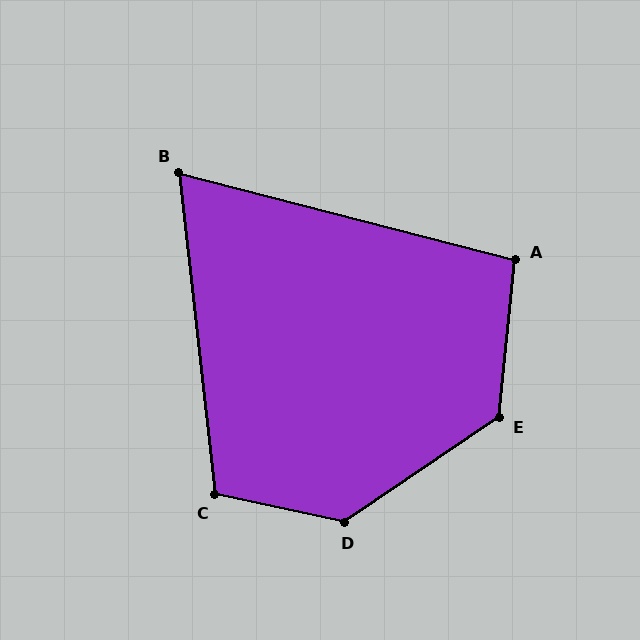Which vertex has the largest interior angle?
D, at approximately 134 degrees.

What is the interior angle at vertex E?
Approximately 130 degrees (obtuse).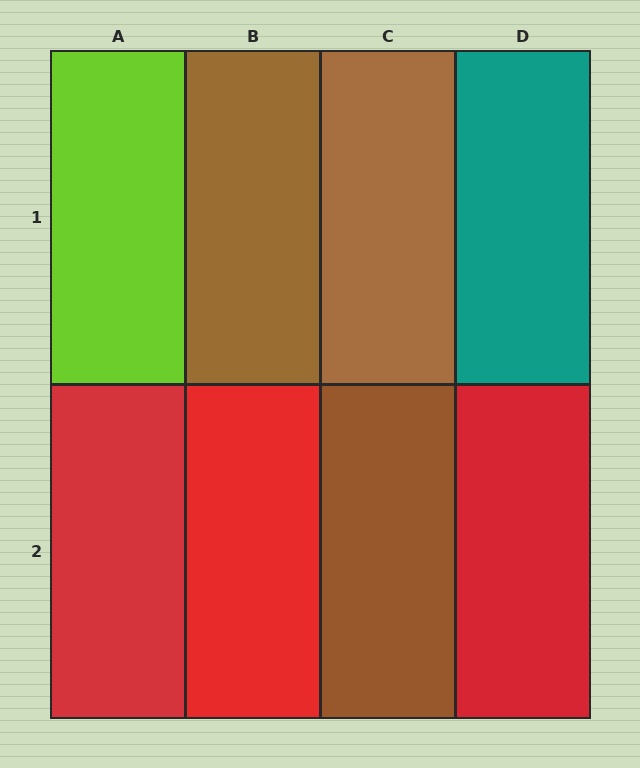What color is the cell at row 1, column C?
Brown.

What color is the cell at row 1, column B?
Brown.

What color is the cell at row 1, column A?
Lime.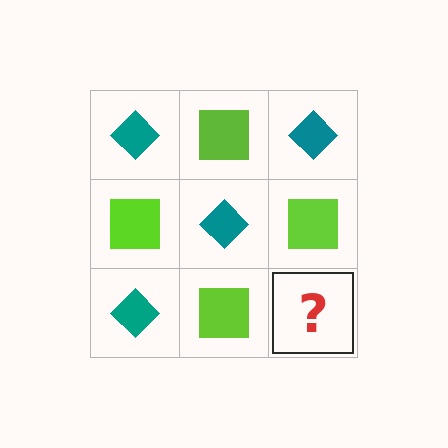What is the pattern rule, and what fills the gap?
The rule is that it alternates teal diamond and lime square in a checkerboard pattern. The gap should be filled with a teal diamond.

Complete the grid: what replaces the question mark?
The question mark should be replaced with a teal diamond.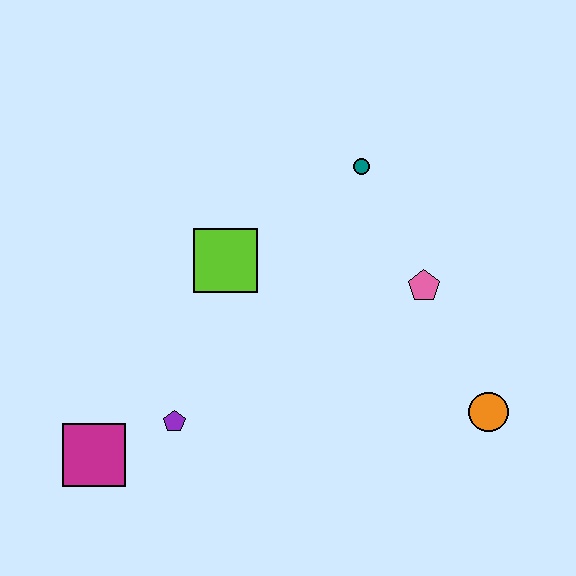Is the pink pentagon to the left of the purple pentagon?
No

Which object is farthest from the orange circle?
The magenta square is farthest from the orange circle.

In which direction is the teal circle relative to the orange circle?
The teal circle is above the orange circle.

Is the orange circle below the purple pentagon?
No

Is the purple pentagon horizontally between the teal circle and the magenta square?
Yes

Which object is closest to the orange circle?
The pink pentagon is closest to the orange circle.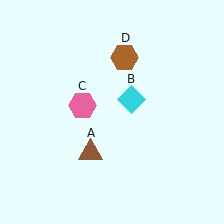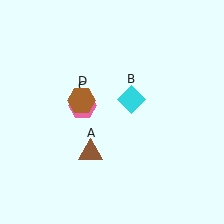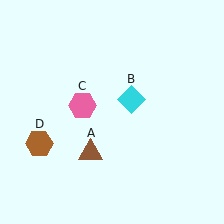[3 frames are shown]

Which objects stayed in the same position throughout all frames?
Brown triangle (object A) and cyan diamond (object B) and pink hexagon (object C) remained stationary.